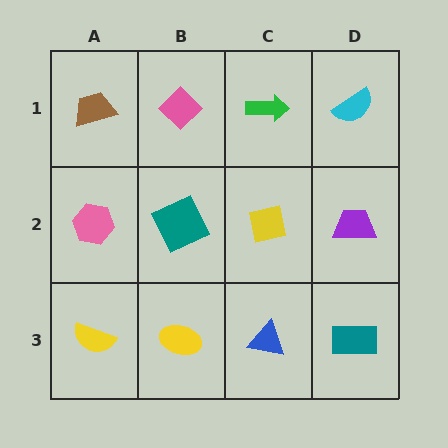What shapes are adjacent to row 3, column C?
A yellow square (row 2, column C), a yellow ellipse (row 3, column B), a teal rectangle (row 3, column D).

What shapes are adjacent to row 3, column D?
A purple trapezoid (row 2, column D), a blue triangle (row 3, column C).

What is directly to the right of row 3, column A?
A yellow ellipse.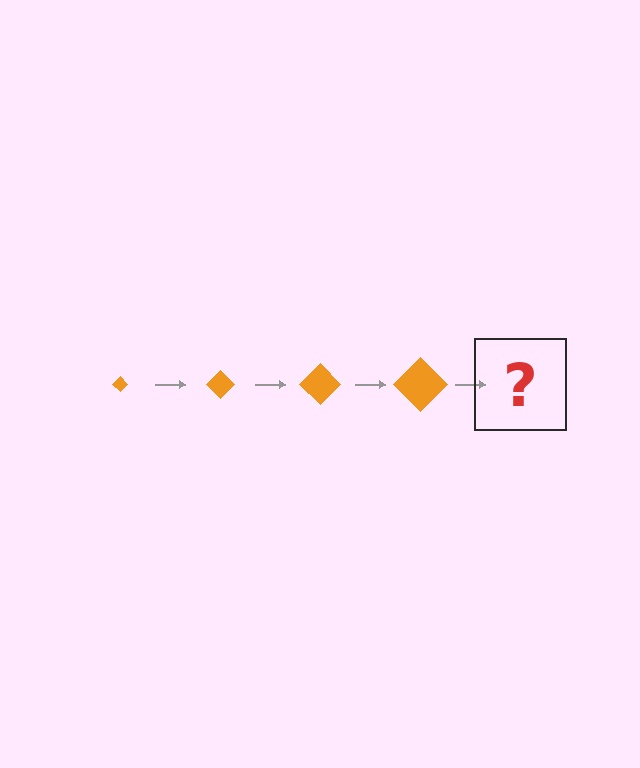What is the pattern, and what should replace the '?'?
The pattern is that the diamond gets progressively larger each step. The '?' should be an orange diamond, larger than the previous one.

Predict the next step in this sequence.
The next step is an orange diamond, larger than the previous one.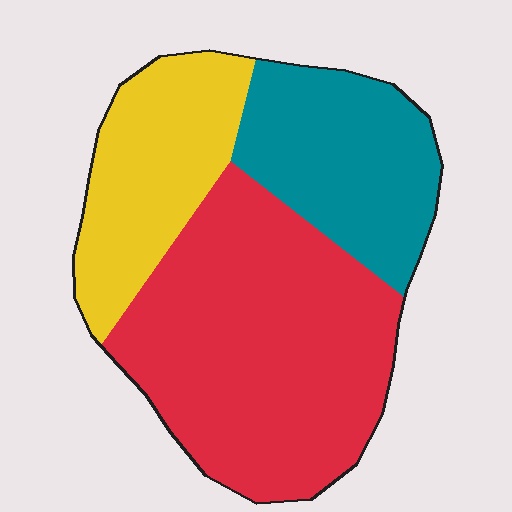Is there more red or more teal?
Red.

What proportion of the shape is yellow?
Yellow covers around 25% of the shape.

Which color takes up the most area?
Red, at roughly 50%.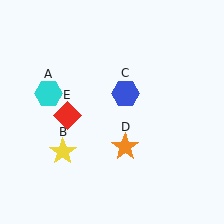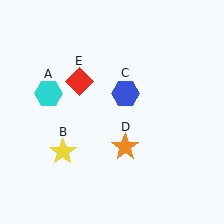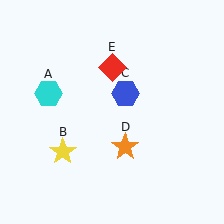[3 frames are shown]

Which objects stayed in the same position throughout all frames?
Cyan hexagon (object A) and yellow star (object B) and blue hexagon (object C) and orange star (object D) remained stationary.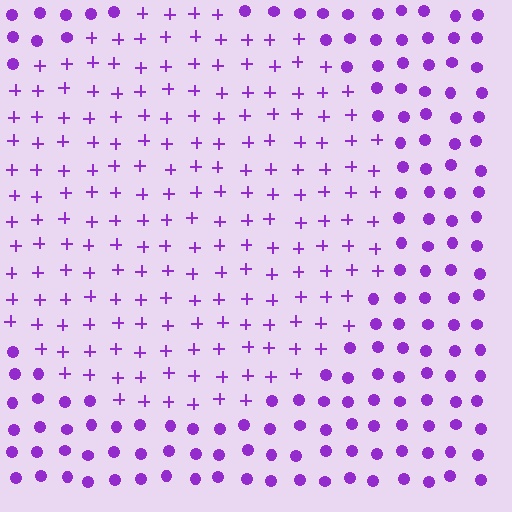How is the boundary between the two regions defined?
The boundary is defined by a change in element shape: plus signs inside vs. circles outside. All elements share the same color and spacing.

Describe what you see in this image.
The image is filled with small purple elements arranged in a uniform grid. A circle-shaped region contains plus signs, while the surrounding area contains circles. The boundary is defined purely by the change in element shape.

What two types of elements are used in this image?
The image uses plus signs inside the circle region and circles outside it.